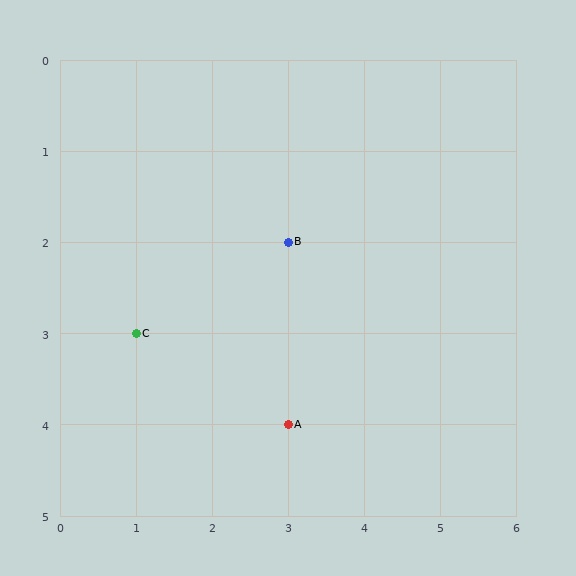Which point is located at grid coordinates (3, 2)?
Point B is at (3, 2).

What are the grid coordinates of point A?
Point A is at grid coordinates (3, 4).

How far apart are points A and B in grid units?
Points A and B are 2 rows apart.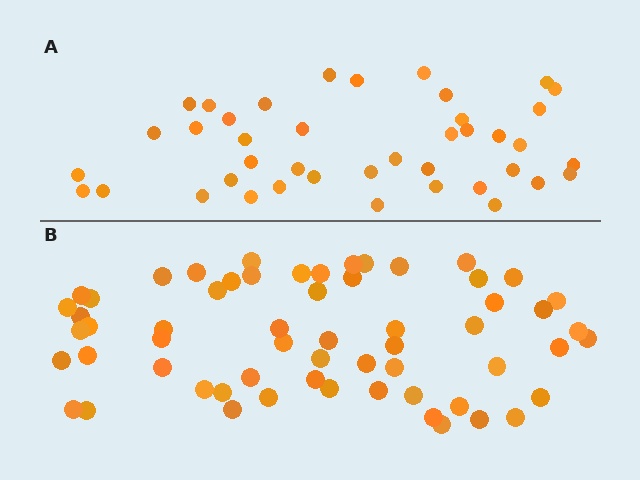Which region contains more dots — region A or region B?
Region B (the bottom region) has more dots.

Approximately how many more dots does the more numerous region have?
Region B has approximately 20 more dots than region A.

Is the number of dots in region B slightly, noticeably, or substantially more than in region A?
Region B has substantially more. The ratio is roughly 1.5 to 1.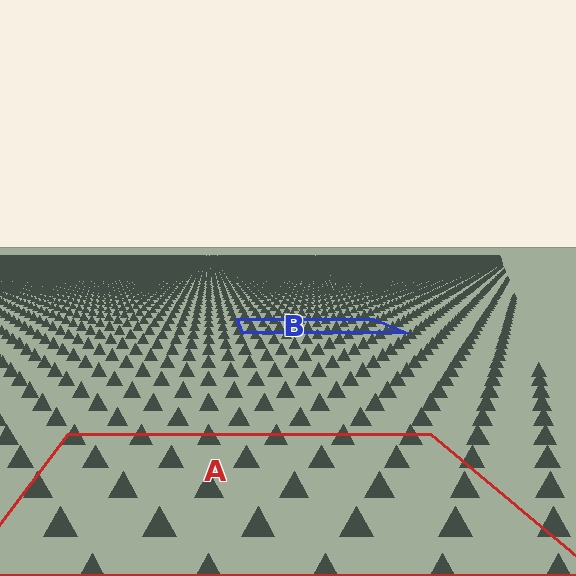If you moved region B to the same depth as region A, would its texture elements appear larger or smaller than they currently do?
They would appear larger. At a closer depth, the same texture elements are projected at a bigger on-screen size.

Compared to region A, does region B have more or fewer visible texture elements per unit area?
Region B has more texture elements per unit area — they are packed more densely because it is farther away.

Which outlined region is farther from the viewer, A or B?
Region B is farther from the viewer — the texture elements inside it appear smaller and more densely packed.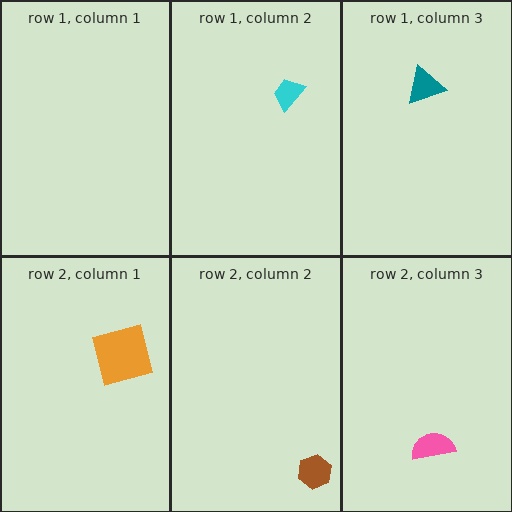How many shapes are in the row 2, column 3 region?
1.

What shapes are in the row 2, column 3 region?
The pink semicircle.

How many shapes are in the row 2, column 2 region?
1.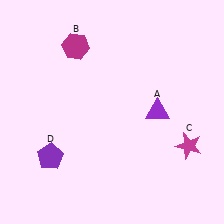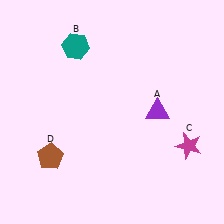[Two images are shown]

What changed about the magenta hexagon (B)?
In Image 1, B is magenta. In Image 2, it changed to teal.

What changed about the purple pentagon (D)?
In Image 1, D is purple. In Image 2, it changed to brown.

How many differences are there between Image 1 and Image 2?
There are 2 differences between the two images.